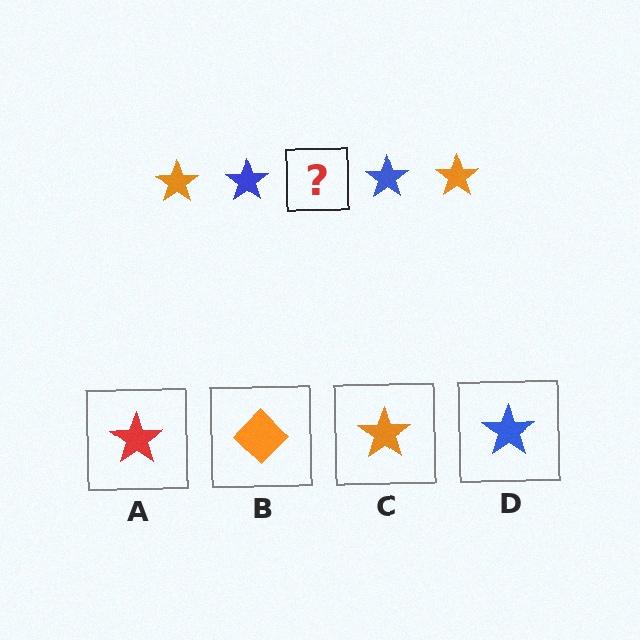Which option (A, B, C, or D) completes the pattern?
C.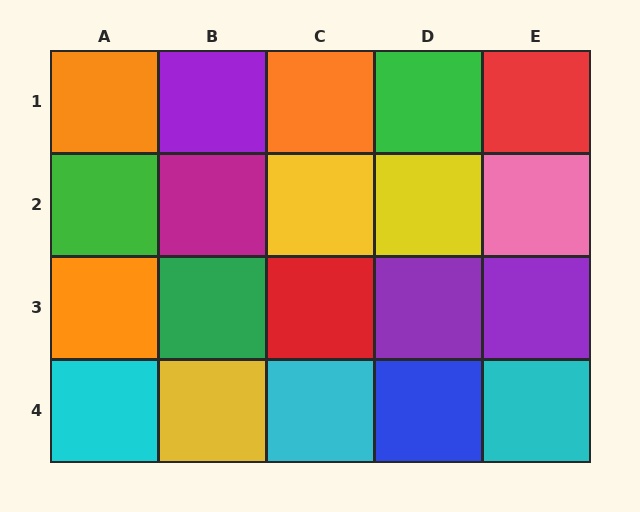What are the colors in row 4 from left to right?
Cyan, yellow, cyan, blue, cyan.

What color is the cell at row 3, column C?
Red.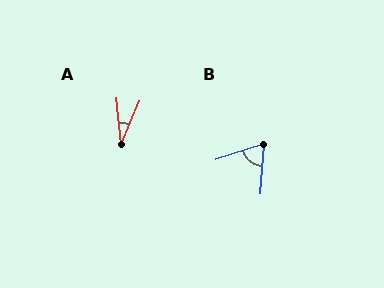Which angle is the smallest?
A, at approximately 28 degrees.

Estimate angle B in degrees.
Approximately 68 degrees.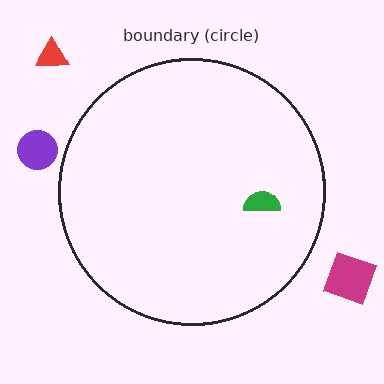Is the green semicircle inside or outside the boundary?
Inside.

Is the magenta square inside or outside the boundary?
Outside.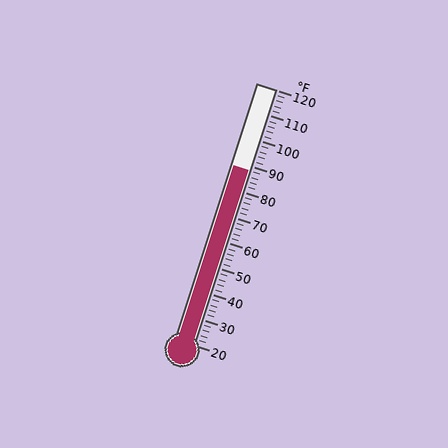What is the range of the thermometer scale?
The thermometer scale ranges from 20°F to 120°F.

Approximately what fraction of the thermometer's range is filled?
The thermometer is filled to approximately 70% of its range.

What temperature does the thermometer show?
The thermometer shows approximately 88°F.